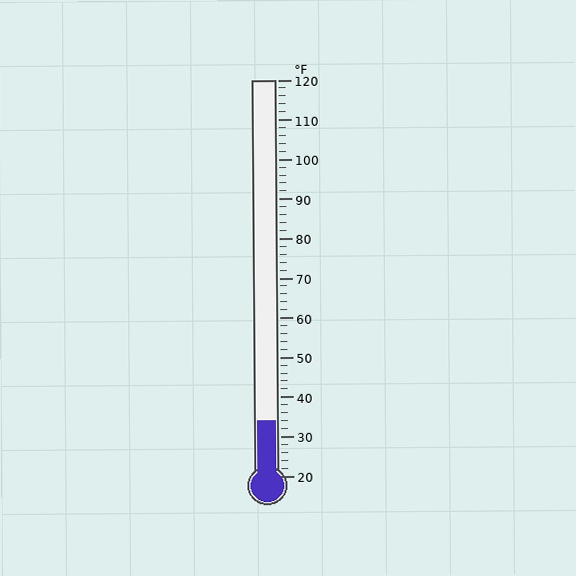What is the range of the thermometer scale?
The thermometer scale ranges from 20°F to 120°F.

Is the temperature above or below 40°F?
The temperature is below 40°F.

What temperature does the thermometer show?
The thermometer shows approximately 34°F.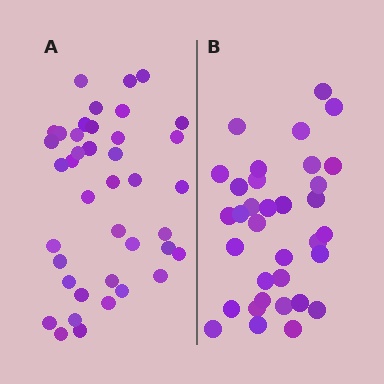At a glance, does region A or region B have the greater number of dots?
Region A (the left region) has more dots.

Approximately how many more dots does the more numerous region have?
Region A has about 6 more dots than region B.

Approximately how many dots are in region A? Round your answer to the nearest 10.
About 40 dots.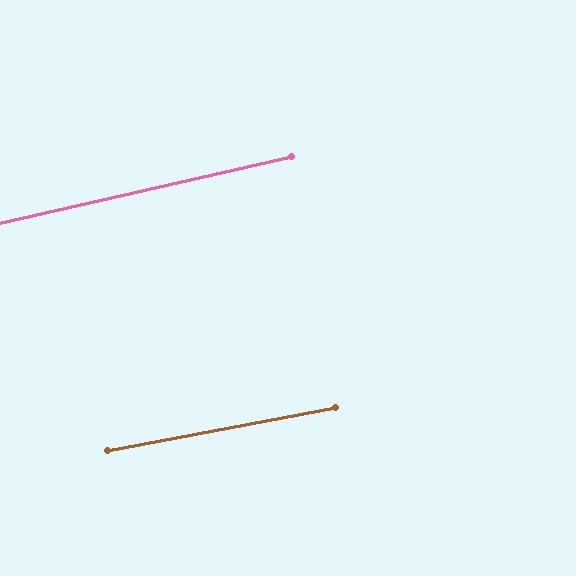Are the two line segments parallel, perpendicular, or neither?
Parallel — their directions differ by only 1.9°.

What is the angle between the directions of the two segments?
Approximately 2 degrees.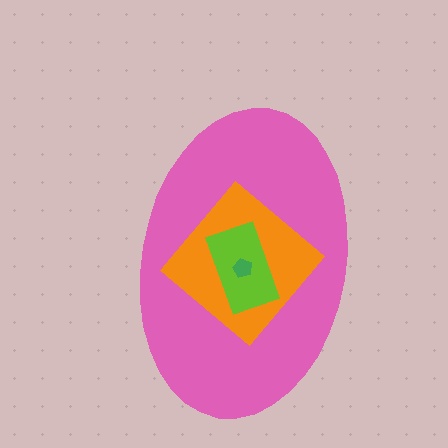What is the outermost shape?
The pink ellipse.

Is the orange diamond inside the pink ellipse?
Yes.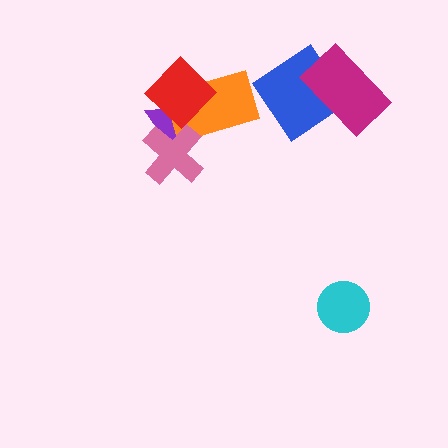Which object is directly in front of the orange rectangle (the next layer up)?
The red diamond is directly in front of the orange rectangle.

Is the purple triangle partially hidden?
Yes, it is partially covered by another shape.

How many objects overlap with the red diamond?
2 objects overlap with the red diamond.